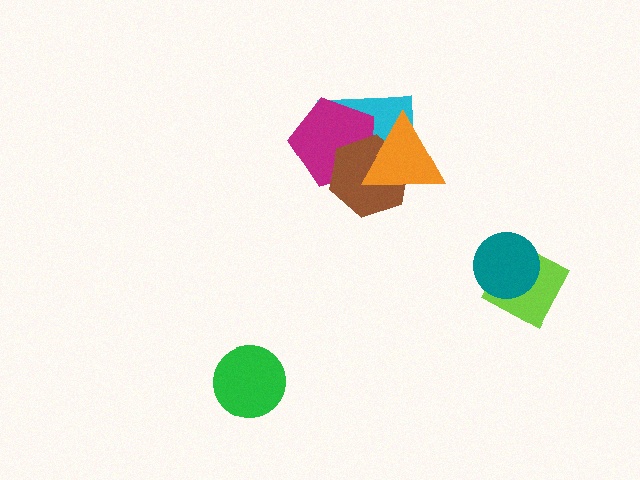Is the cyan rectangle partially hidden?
Yes, it is partially covered by another shape.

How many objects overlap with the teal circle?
1 object overlaps with the teal circle.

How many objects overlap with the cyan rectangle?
3 objects overlap with the cyan rectangle.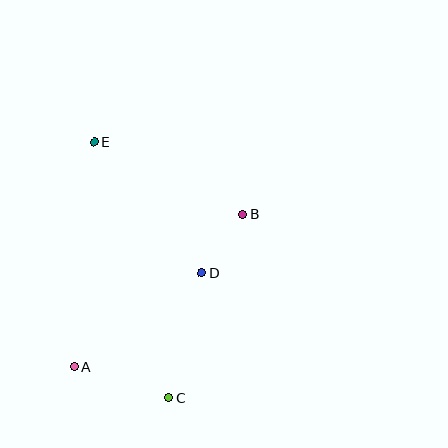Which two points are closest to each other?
Points B and D are closest to each other.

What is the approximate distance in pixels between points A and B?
The distance between A and B is approximately 227 pixels.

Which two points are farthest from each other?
Points C and E are farthest from each other.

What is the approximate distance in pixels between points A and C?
The distance between A and C is approximately 100 pixels.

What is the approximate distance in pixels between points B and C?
The distance between B and C is approximately 198 pixels.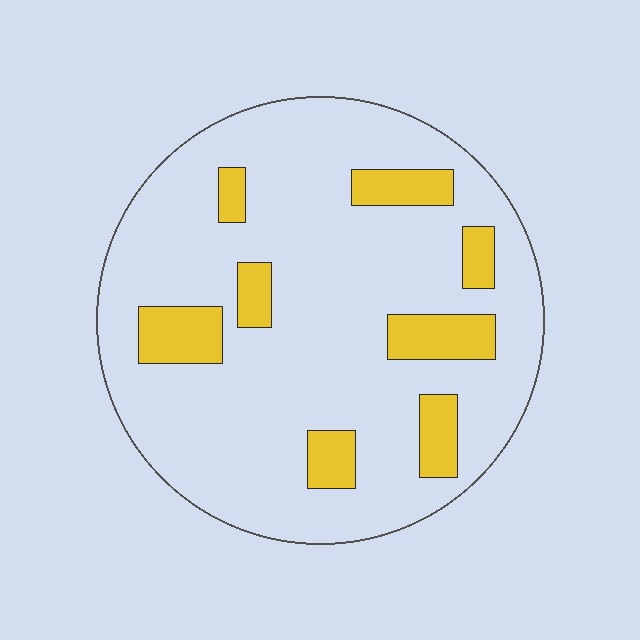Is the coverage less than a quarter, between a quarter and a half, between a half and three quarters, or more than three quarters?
Less than a quarter.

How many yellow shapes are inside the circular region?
8.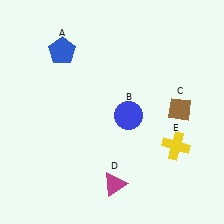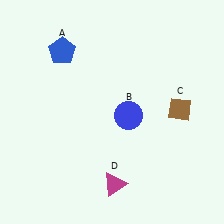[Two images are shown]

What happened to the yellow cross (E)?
The yellow cross (E) was removed in Image 2. It was in the bottom-right area of Image 1.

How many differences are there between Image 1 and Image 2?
There is 1 difference between the two images.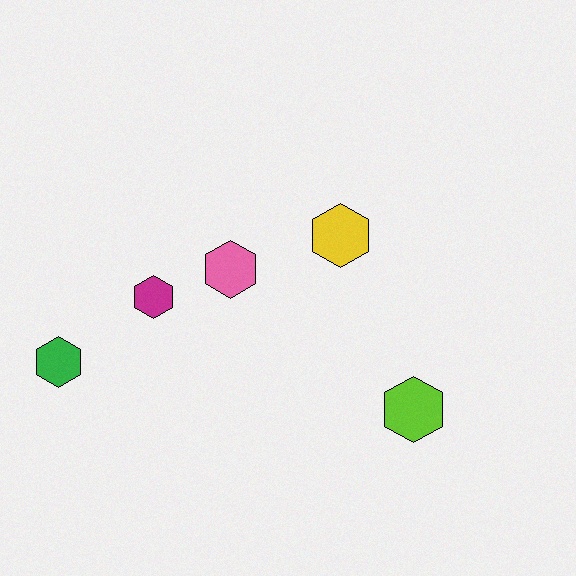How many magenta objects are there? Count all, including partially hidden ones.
There is 1 magenta object.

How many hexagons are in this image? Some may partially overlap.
There are 5 hexagons.